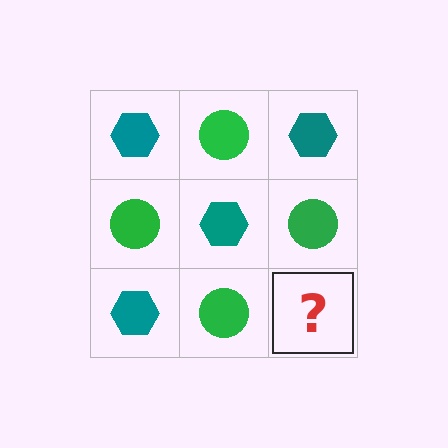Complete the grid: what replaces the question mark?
The question mark should be replaced with a teal hexagon.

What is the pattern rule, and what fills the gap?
The rule is that it alternates teal hexagon and green circle in a checkerboard pattern. The gap should be filled with a teal hexagon.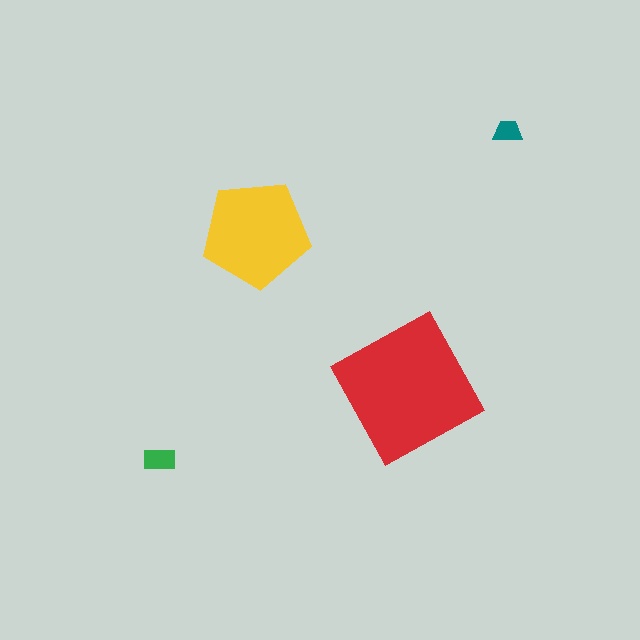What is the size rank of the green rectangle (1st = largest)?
3rd.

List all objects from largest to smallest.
The red square, the yellow pentagon, the green rectangle, the teal trapezoid.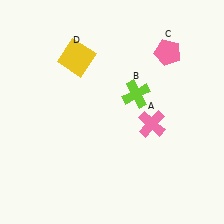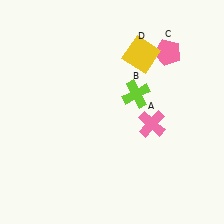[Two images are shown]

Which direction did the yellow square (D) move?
The yellow square (D) moved right.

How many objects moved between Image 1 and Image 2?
1 object moved between the two images.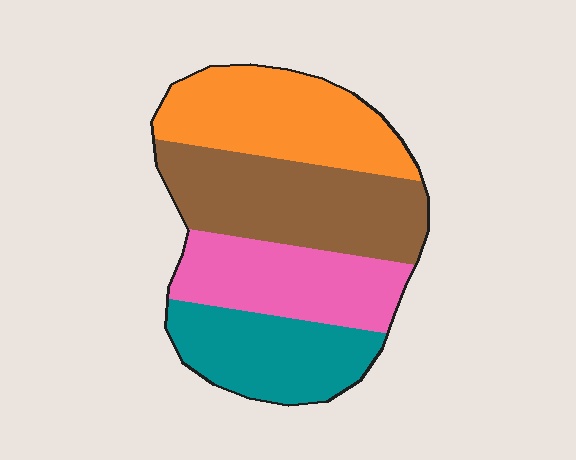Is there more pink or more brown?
Brown.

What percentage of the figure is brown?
Brown covers about 30% of the figure.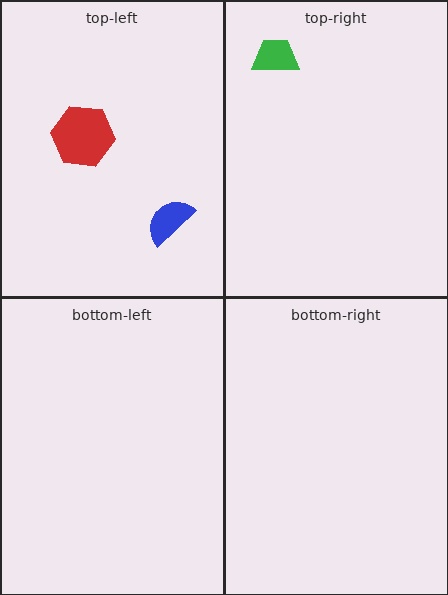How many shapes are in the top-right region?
1.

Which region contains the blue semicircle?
The top-left region.